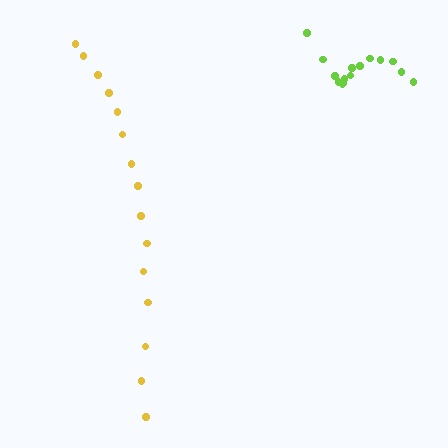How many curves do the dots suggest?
There are 2 distinct paths.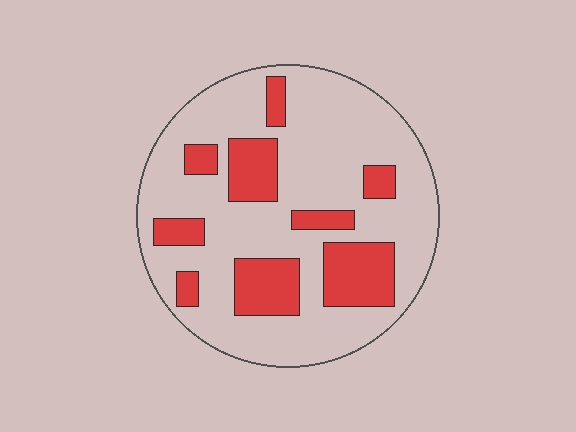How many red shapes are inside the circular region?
9.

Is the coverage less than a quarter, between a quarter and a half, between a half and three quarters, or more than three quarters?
Between a quarter and a half.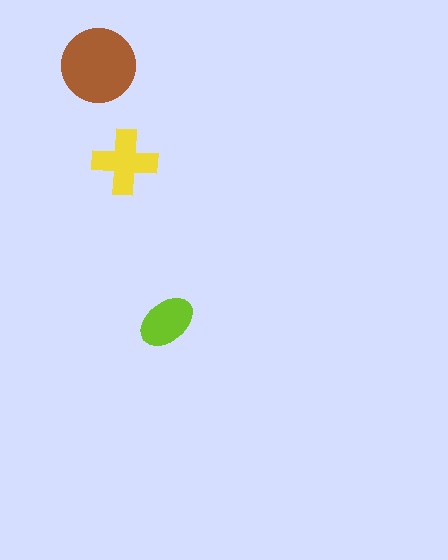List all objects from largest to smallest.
The brown circle, the yellow cross, the lime ellipse.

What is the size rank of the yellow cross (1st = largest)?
2nd.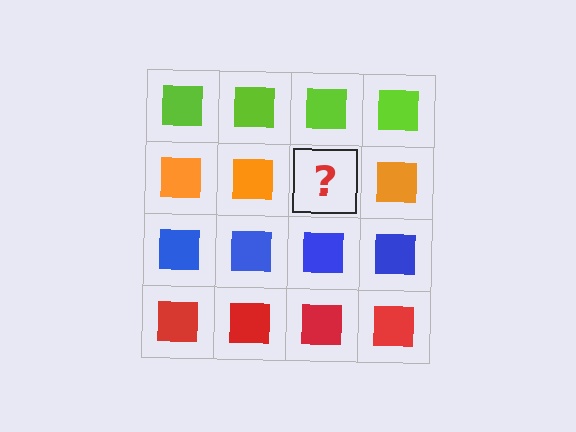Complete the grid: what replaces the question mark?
The question mark should be replaced with an orange square.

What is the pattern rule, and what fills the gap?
The rule is that each row has a consistent color. The gap should be filled with an orange square.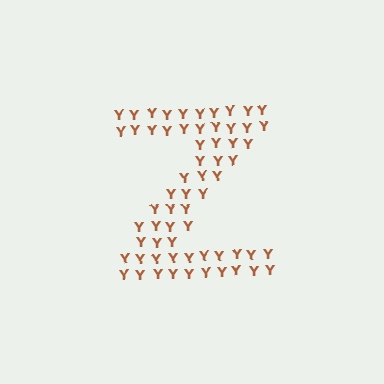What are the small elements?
The small elements are letter Y's.